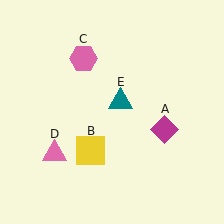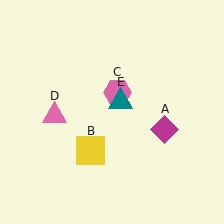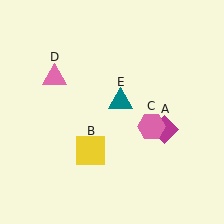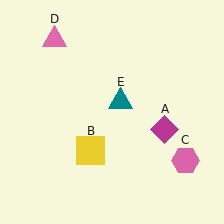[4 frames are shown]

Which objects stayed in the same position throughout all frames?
Magenta diamond (object A) and yellow square (object B) and teal triangle (object E) remained stationary.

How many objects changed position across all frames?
2 objects changed position: pink hexagon (object C), pink triangle (object D).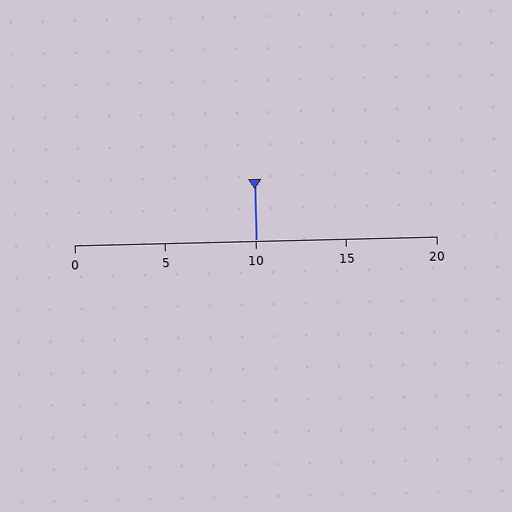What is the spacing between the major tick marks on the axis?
The major ticks are spaced 5 apart.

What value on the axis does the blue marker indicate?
The marker indicates approximately 10.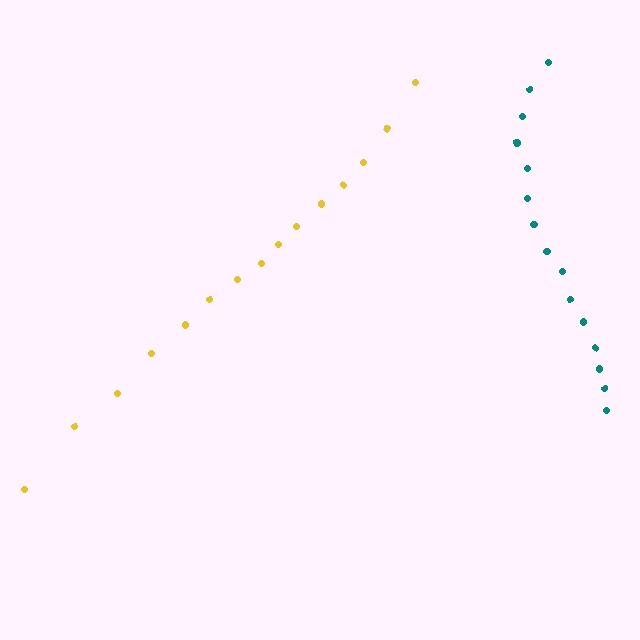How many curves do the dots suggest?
There are 2 distinct paths.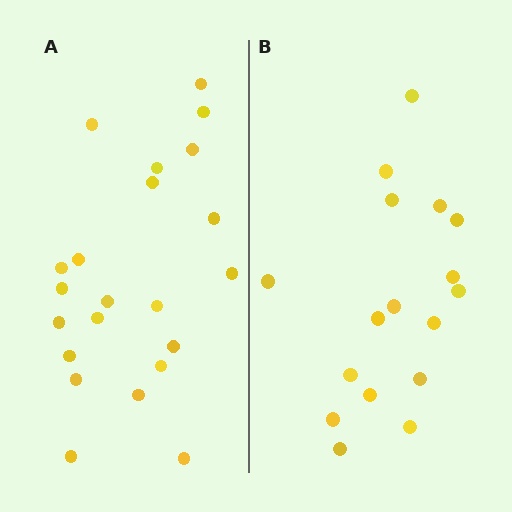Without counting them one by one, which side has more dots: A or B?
Region A (the left region) has more dots.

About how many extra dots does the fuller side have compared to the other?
Region A has about 5 more dots than region B.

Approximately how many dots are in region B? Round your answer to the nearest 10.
About 20 dots. (The exact count is 17, which rounds to 20.)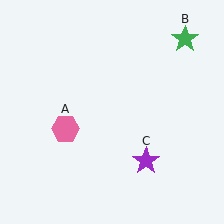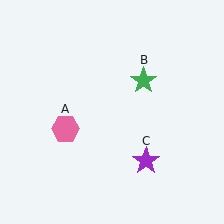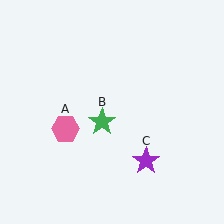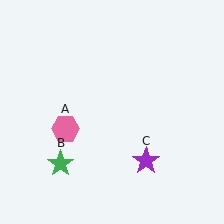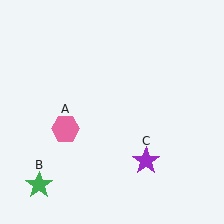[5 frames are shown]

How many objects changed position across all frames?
1 object changed position: green star (object B).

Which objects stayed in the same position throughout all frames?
Pink hexagon (object A) and purple star (object C) remained stationary.